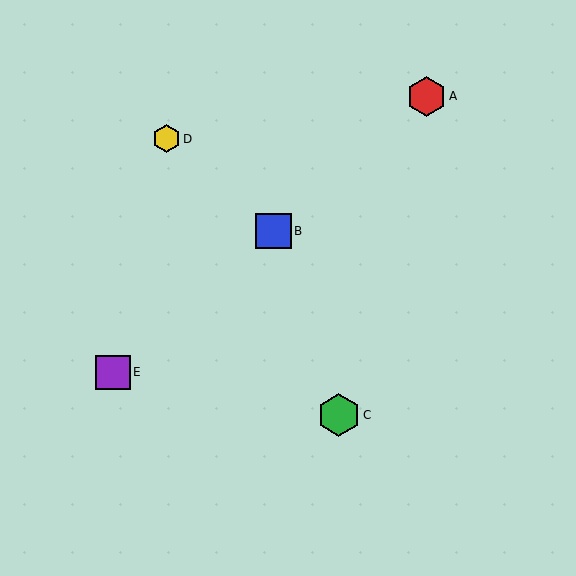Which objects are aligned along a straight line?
Objects A, B, E are aligned along a straight line.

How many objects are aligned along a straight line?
3 objects (A, B, E) are aligned along a straight line.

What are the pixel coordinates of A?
Object A is at (426, 96).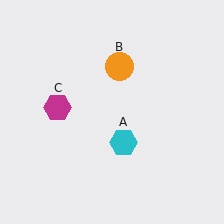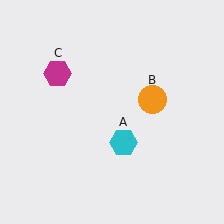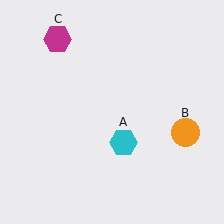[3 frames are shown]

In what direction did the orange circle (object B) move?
The orange circle (object B) moved down and to the right.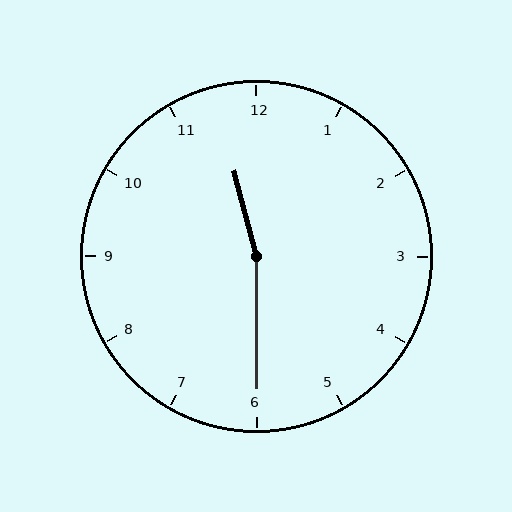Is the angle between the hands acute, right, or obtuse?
It is obtuse.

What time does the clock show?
11:30.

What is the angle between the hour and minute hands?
Approximately 165 degrees.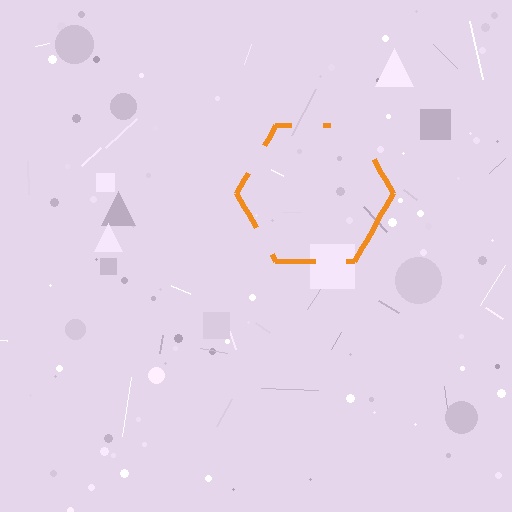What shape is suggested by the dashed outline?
The dashed outline suggests a hexagon.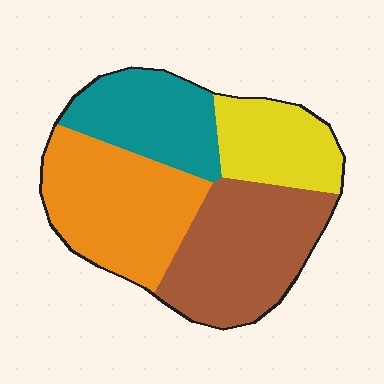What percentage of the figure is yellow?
Yellow takes up about one sixth (1/6) of the figure.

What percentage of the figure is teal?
Teal covers around 20% of the figure.